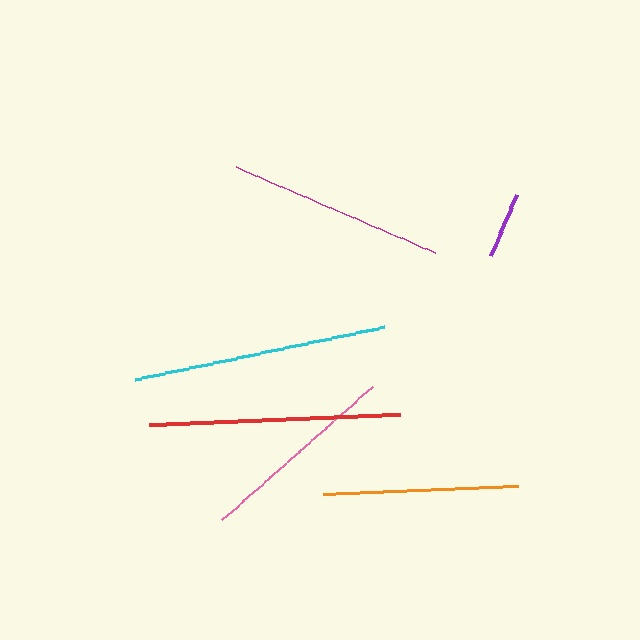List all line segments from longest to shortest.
From longest to shortest: cyan, red, magenta, pink, orange, purple.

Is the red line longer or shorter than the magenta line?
The red line is longer than the magenta line.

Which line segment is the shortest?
The purple line is the shortest at approximately 66 pixels.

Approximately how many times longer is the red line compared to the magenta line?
The red line is approximately 1.2 times the length of the magenta line.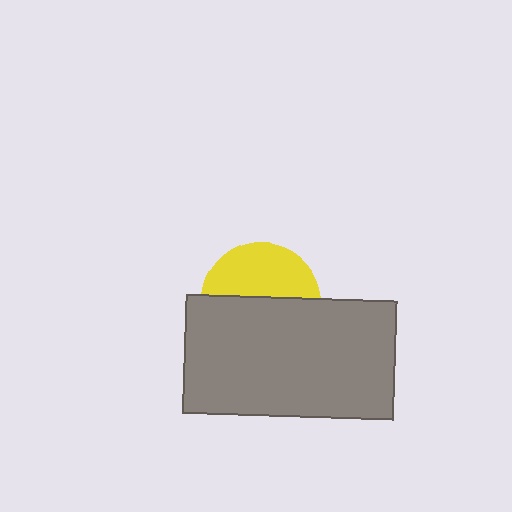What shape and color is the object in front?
The object in front is a gray rectangle.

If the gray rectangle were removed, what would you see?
You would see the complete yellow circle.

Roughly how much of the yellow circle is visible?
A small part of it is visible (roughly 43%).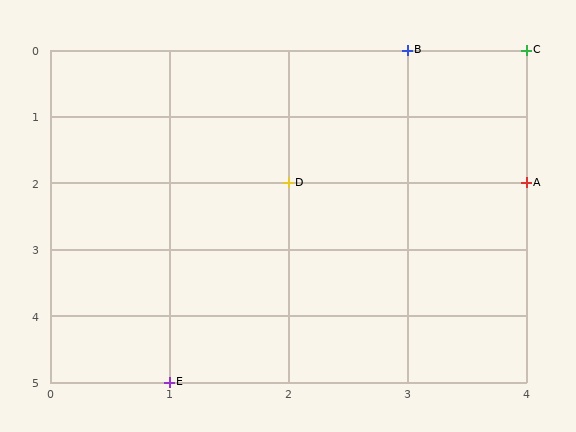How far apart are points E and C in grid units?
Points E and C are 3 columns and 5 rows apart (about 5.8 grid units diagonally).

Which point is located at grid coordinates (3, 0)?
Point B is at (3, 0).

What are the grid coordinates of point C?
Point C is at grid coordinates (4, 0).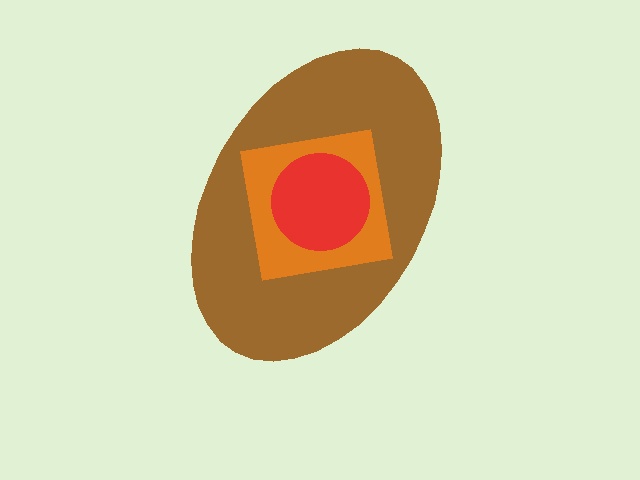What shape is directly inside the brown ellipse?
The orange square.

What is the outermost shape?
The brown ellipse.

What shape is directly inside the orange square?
The red circle.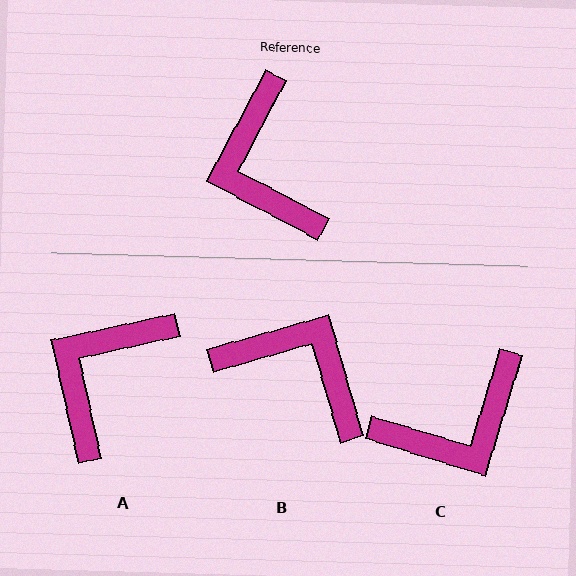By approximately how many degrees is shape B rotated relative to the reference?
Approximately 136 degrees clockwise.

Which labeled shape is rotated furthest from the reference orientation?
B, about 136 degrees away.